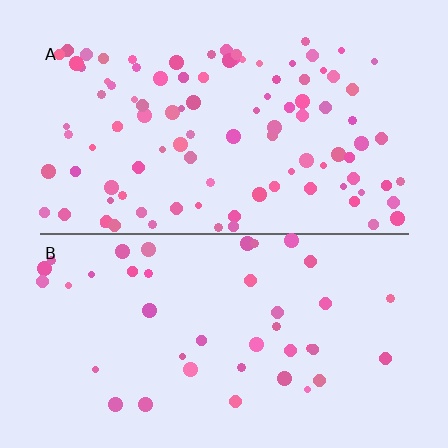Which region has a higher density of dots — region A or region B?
A (the top).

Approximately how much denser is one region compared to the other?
Approximately 2.4× — region A over region B.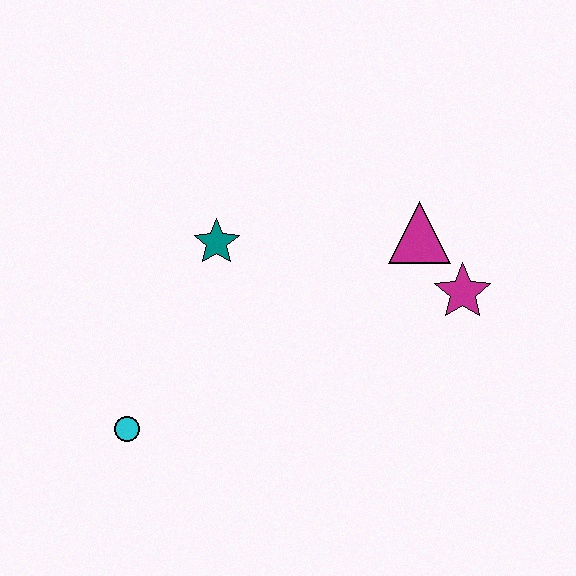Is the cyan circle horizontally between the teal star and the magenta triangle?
No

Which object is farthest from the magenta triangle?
The cyan circle is farthest from the magenta triangle.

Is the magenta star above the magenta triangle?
No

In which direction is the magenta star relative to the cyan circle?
The magenta star is to the right of the cyan circle.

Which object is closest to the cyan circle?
The teal star is closest to the cyan circle.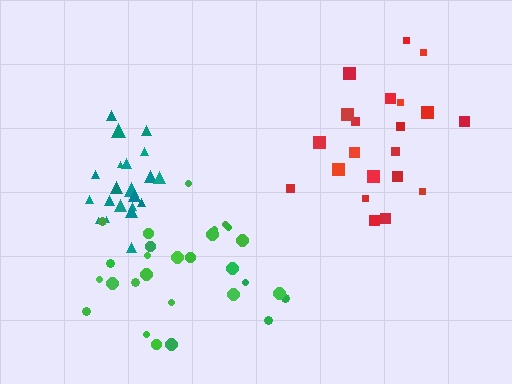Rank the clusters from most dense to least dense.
teal, red, green.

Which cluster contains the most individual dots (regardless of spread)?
Green (28).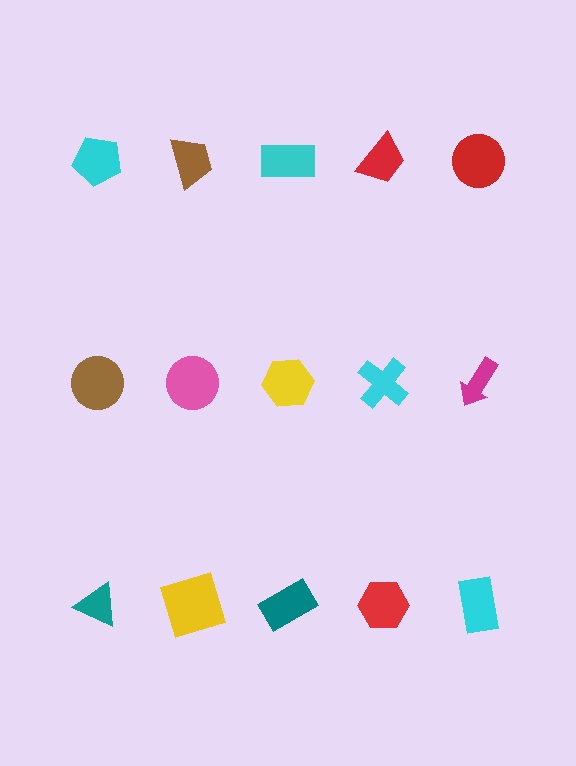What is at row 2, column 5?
A magenta arrow.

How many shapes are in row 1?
5 shapes.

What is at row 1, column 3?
A cyan rectangle.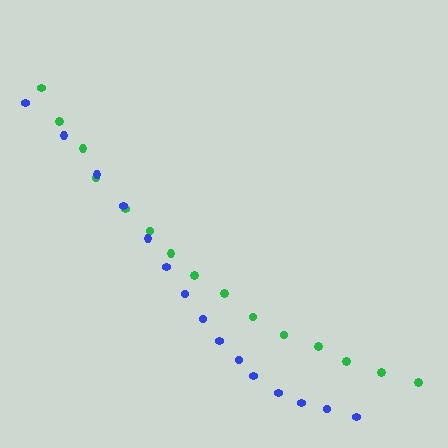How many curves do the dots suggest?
There are 2 distinct paths.